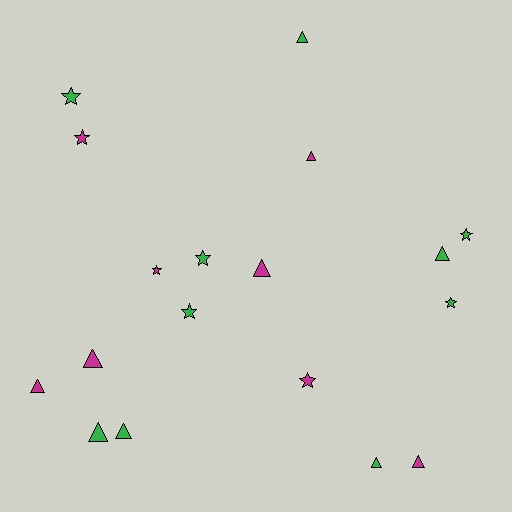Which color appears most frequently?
Green, with 10 objects.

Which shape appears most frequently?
Triangle, with 10 objects.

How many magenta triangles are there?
There are 5 magenta triangles.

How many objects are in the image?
There are 18 objects.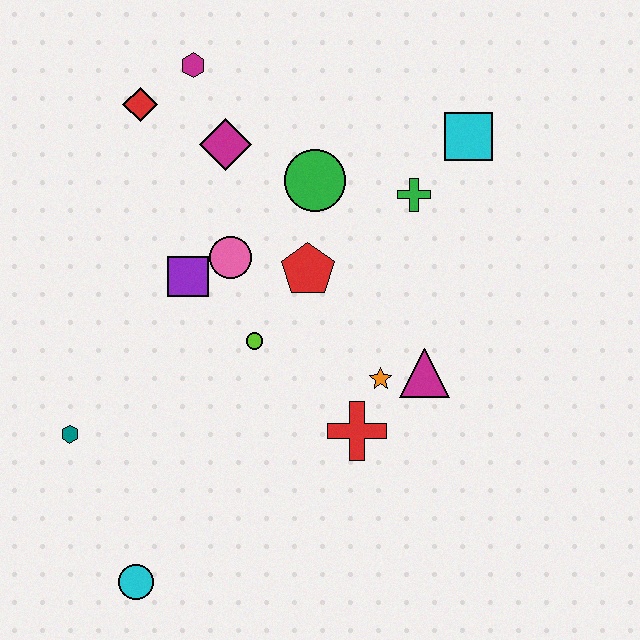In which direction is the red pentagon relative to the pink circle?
The red pentagon is to the right of the pink circle.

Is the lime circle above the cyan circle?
Yes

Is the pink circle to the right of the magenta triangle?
No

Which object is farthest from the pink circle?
The cyan circle is farthest from the pink circle.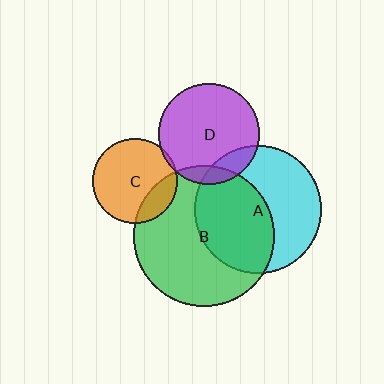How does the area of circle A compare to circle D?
Approximately 1.6 times.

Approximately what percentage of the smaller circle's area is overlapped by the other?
Approximately 20%.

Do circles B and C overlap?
Yes.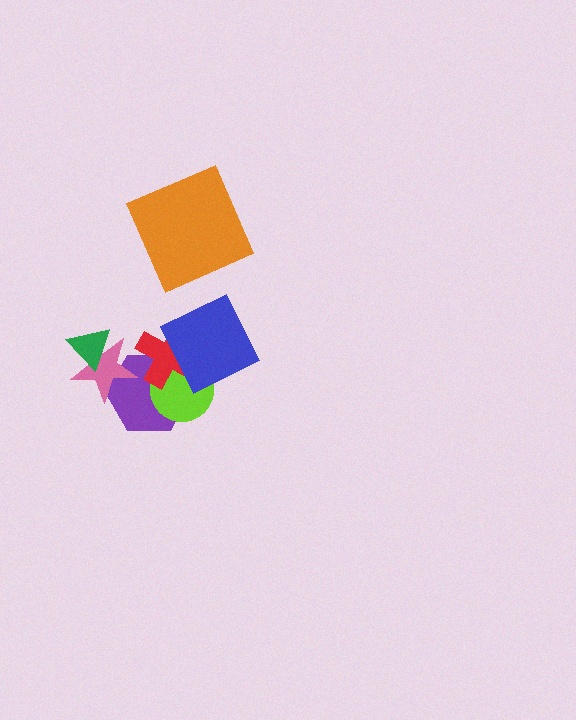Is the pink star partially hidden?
Yes, it is partially covered by another shape.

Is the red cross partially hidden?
Yes, it is partially covered by another shape.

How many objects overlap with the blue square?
2 objects overlap with the blue square.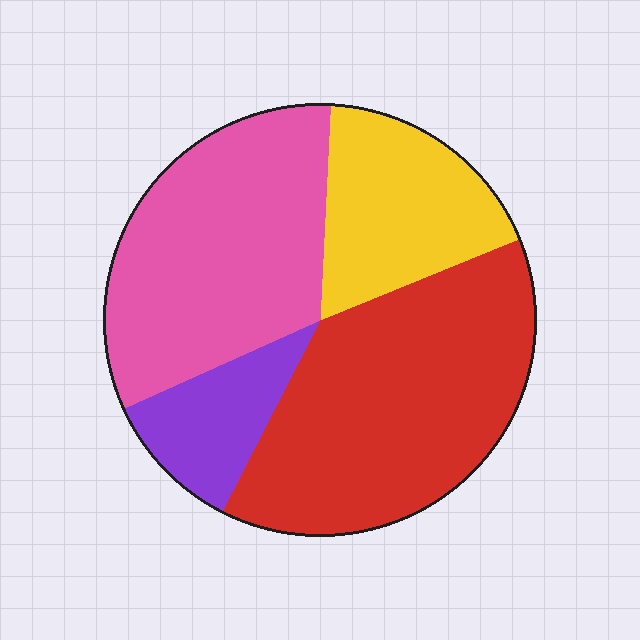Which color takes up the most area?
Red, at roughly 40%.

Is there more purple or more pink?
Pink.